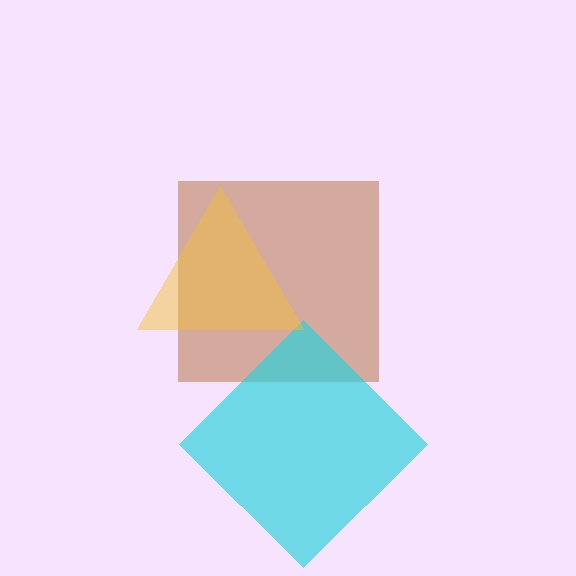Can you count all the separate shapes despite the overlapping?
Yes, there are 3 separate shapes.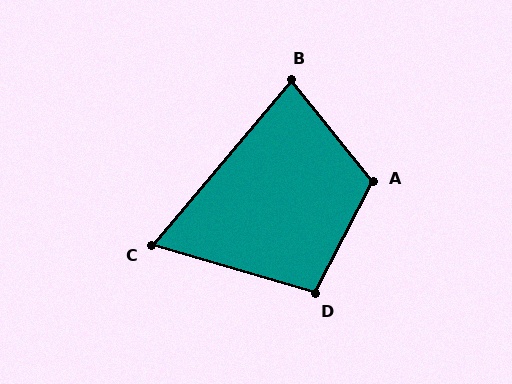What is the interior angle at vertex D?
Approximately 101 degrees (obtuse).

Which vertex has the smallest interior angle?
C, at approximately 66 degrees.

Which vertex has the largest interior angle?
A, at approximately 114 degrees.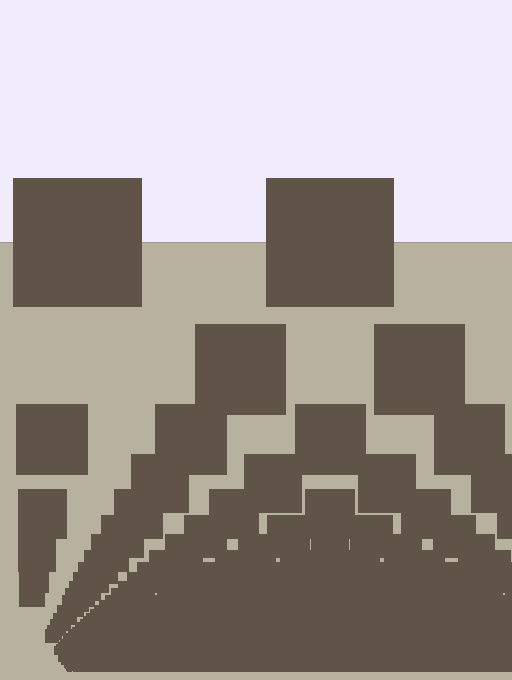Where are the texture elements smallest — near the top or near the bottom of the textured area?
Near the bottom.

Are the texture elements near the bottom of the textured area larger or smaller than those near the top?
Smaller. The gradient is inverted — elements near the bottom are smaller and denser.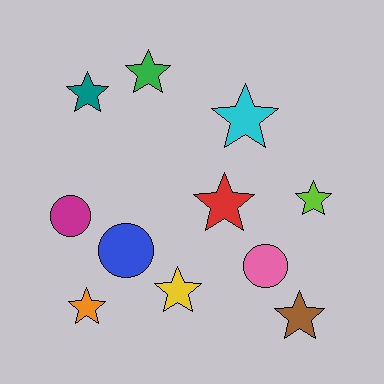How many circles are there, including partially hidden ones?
There are 3 circles.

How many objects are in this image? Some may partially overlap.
There are 11 objects.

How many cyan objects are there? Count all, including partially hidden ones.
There is 1 cyan object.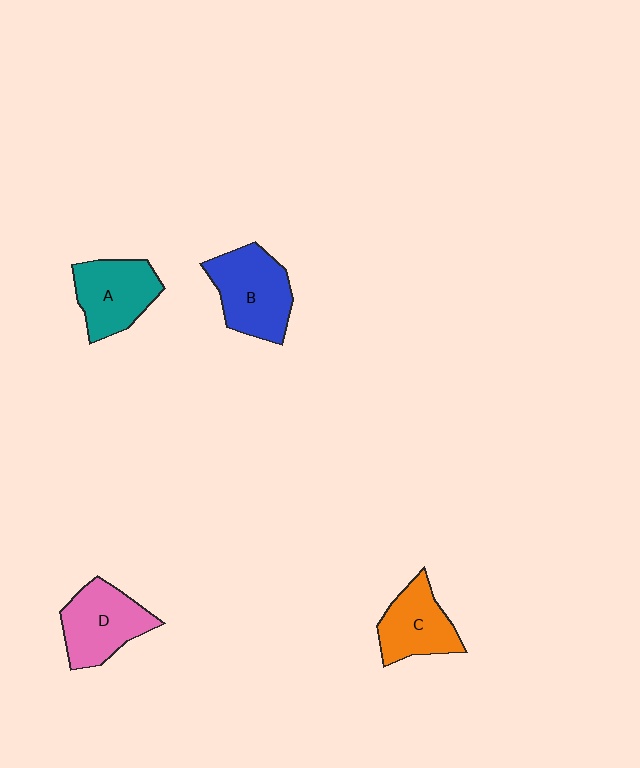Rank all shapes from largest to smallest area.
From largest to smallest: B (blue), D (pink), A (teal), C (orange).